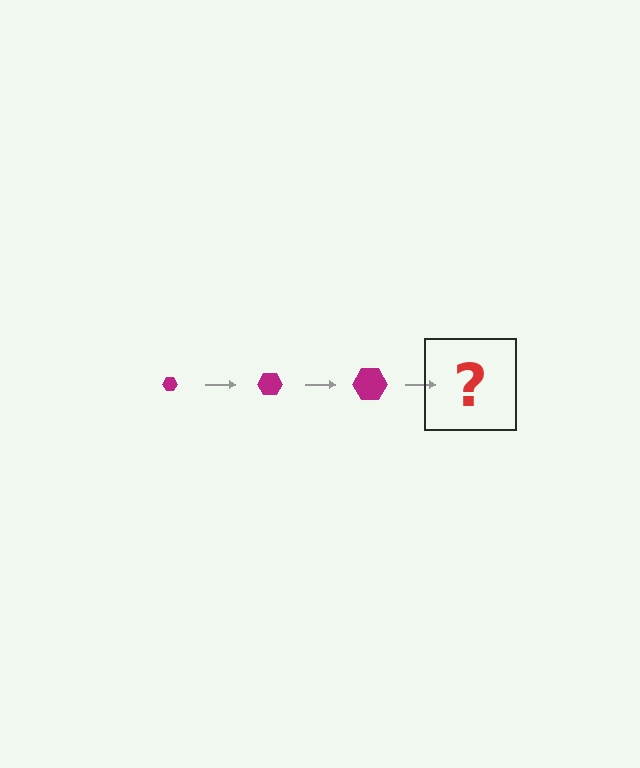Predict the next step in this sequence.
The next step is a magenta hexagon, larger than the previous one.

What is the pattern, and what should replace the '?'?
The pattern is that the hexagon gets progressively larger each step. The '?' should be a magenta hexagon, larger than the previous one.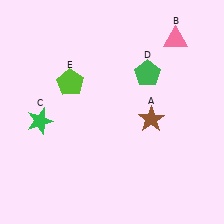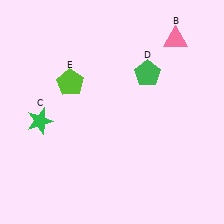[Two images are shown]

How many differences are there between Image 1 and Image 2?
There is 1 difference between the two images.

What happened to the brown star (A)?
The brown star (A) was removed in Image 2. It was in the bottom-right area of Image 1.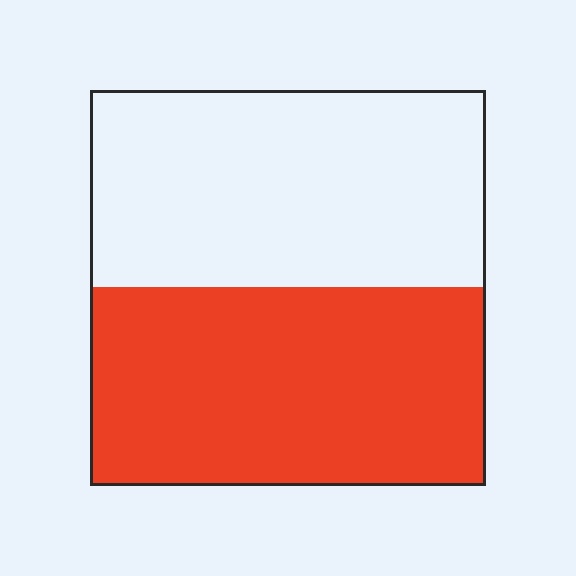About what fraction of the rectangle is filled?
About one half (1/2).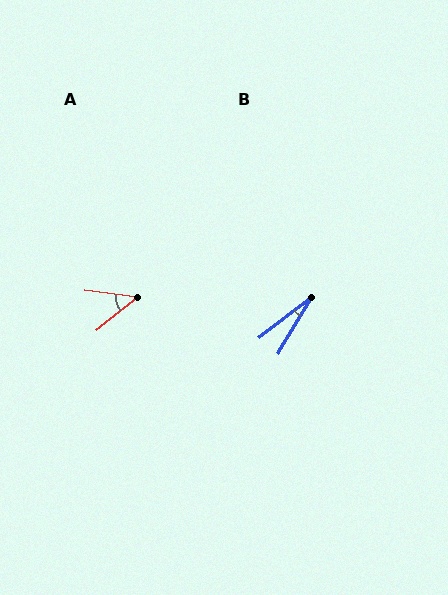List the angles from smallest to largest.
B (22°), A (46°).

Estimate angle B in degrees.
Approximately 22 degrees.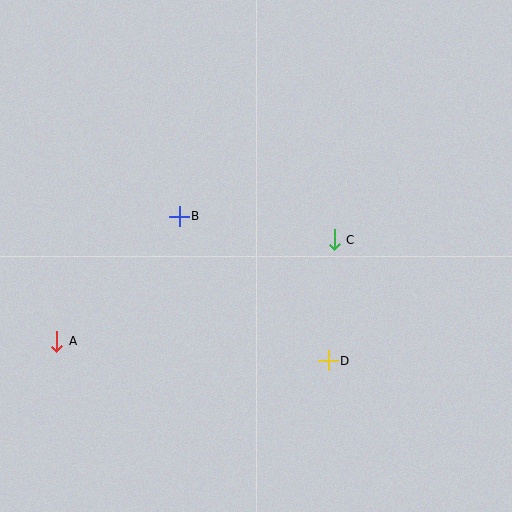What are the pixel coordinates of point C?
Point C is at (334, 240).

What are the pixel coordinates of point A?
Point A is at (57, 341).